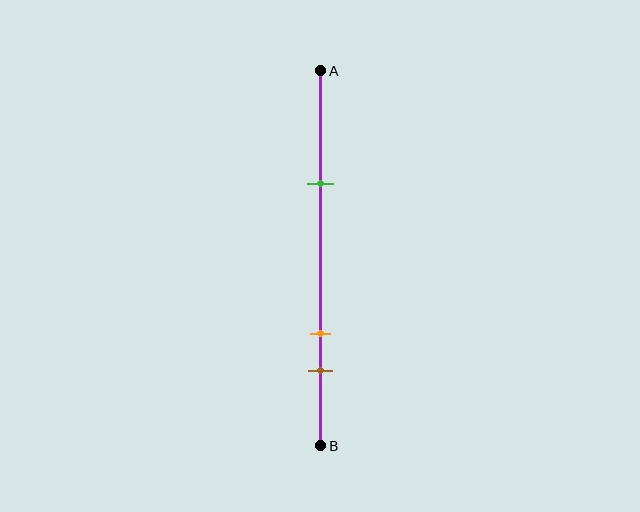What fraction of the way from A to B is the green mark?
The green mark is approximately 30% (0.3) of the way from A to B.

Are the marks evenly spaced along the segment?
No, the marks are not evenly spaced.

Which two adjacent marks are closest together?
The orange and brown marks are the closest adjacent pair.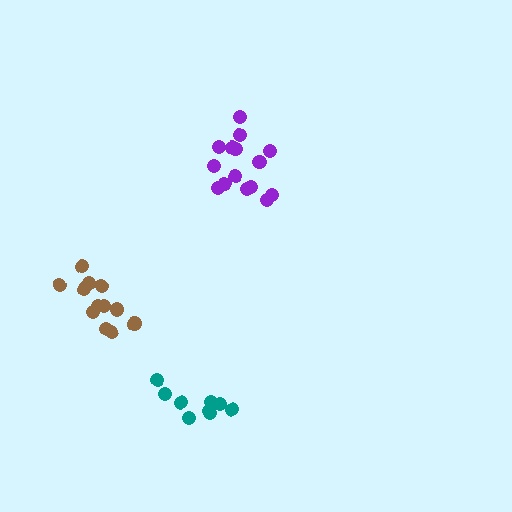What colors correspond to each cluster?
The clusters are colored: purple, teal, brown.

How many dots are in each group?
Group 1: 15 dots, Group 2: 9 dots, Group 3: 12 dots (36 total).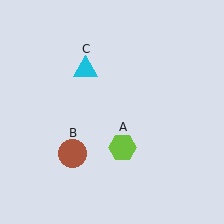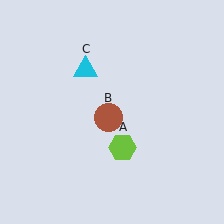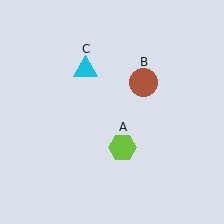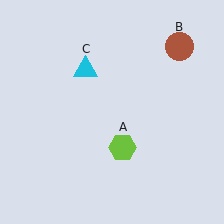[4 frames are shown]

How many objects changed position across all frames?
1 object changed position: brown circle (object B).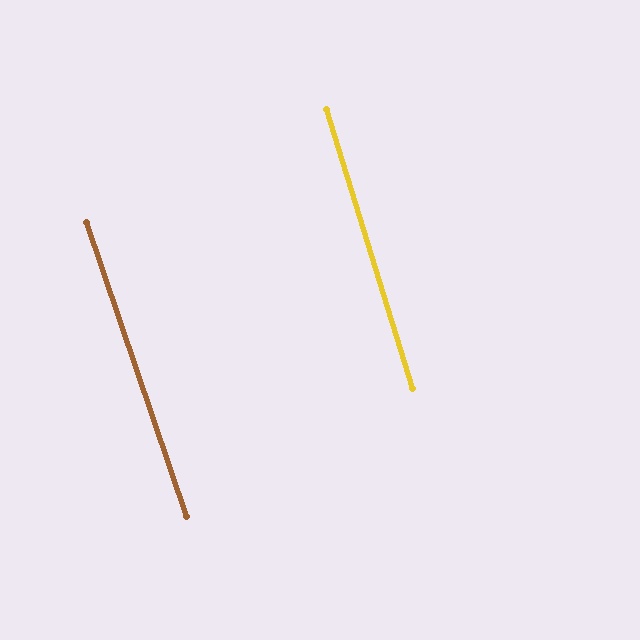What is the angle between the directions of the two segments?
Approximately 2 degrees.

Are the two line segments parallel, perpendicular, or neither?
Parallel — their directions differ by only 1.6°.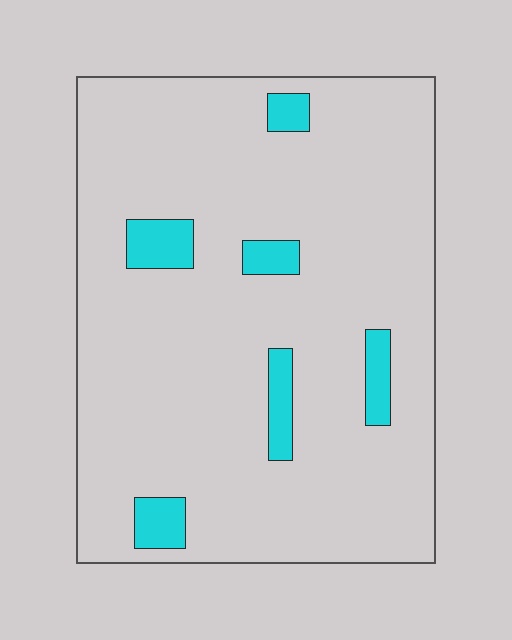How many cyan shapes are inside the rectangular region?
6.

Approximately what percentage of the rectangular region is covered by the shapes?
Approximately 10%.